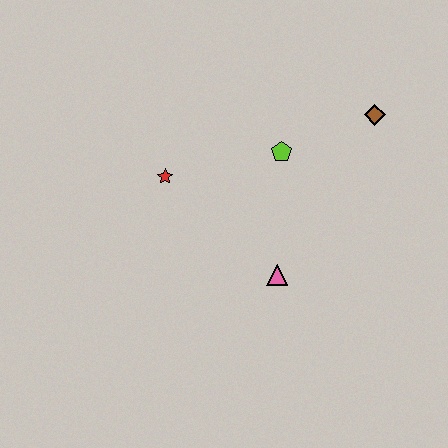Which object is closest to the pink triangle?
The lime pentagon is closest to the pink triangle.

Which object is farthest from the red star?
The brown diamond is farthest from the red star.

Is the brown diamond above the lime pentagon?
Yes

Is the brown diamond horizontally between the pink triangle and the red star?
No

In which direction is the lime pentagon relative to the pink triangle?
The lime pentagon is above the pink triangle.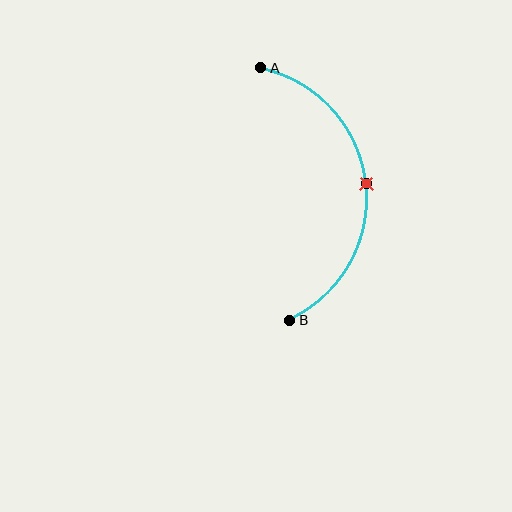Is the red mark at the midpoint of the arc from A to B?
Yes. The red mark lies on the arc at equal arc-length from both A and B — it is the arc midpoint.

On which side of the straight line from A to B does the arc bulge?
The arc bulges to the right of the straight line connecting A and B.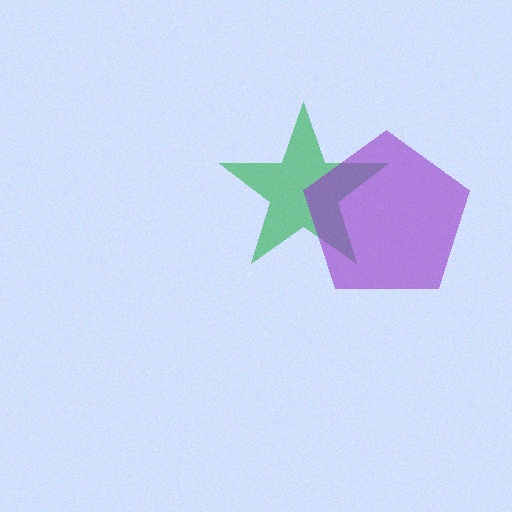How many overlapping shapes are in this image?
There are 2 overlapping shapes in the image.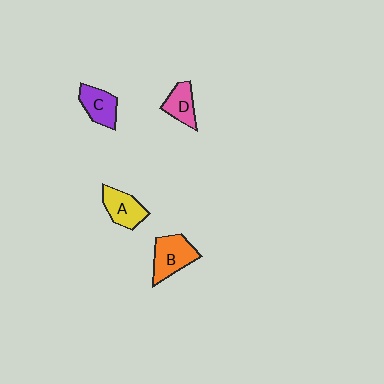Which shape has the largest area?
Shape B (orange).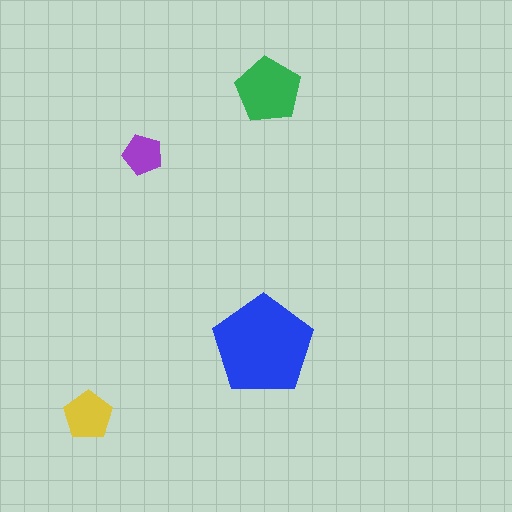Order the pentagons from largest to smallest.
the blue one, the green one, the yellow one, the purple one.